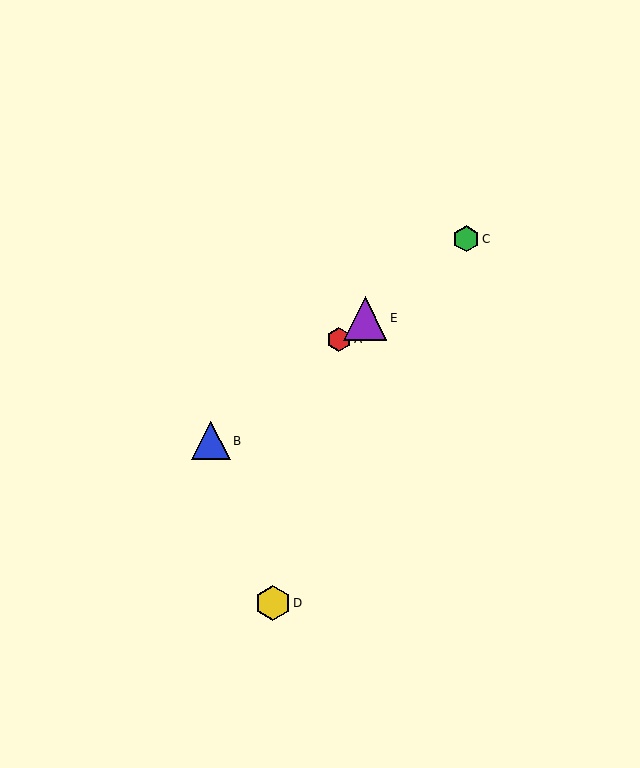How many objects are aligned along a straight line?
4 objects (A, B, C, E) are aligned along a straight line.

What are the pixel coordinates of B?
Object B is at (211, 441).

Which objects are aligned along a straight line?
Objects A, B, C, E are aligned along a straight line.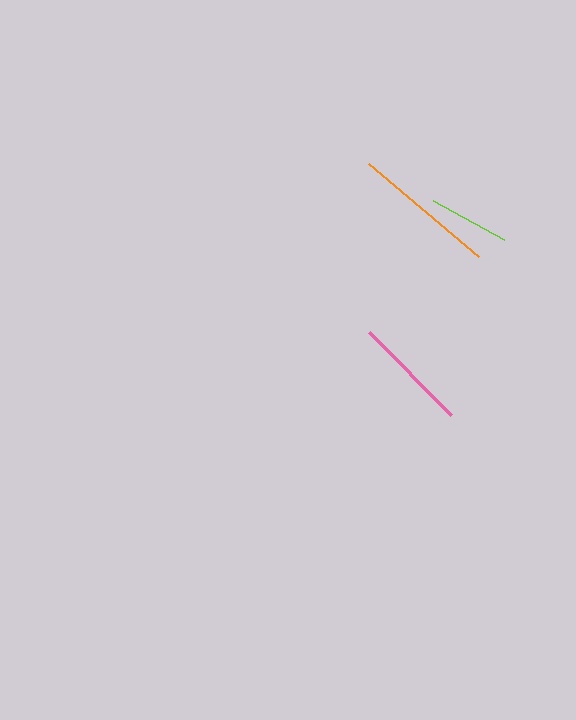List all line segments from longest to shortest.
From longest to shortest: orange, pink, lime.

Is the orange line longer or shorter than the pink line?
The orange line is longer than the pink line.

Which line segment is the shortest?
The lime line is the shortest at approximately 81 pixels.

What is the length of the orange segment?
The orange segment is approximately 145 pixels long.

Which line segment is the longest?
The orange line is the longest at approximately 145 pixels.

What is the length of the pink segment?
The pink segment is approximately 116 pixels long.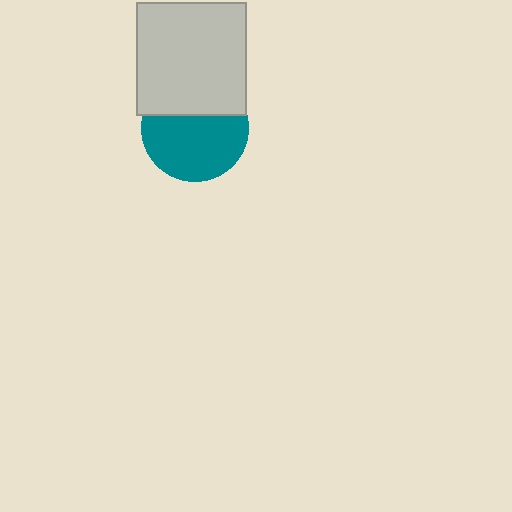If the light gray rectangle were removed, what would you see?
You would see the complete teal circle.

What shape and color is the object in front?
The object in front is a light gray rectangle.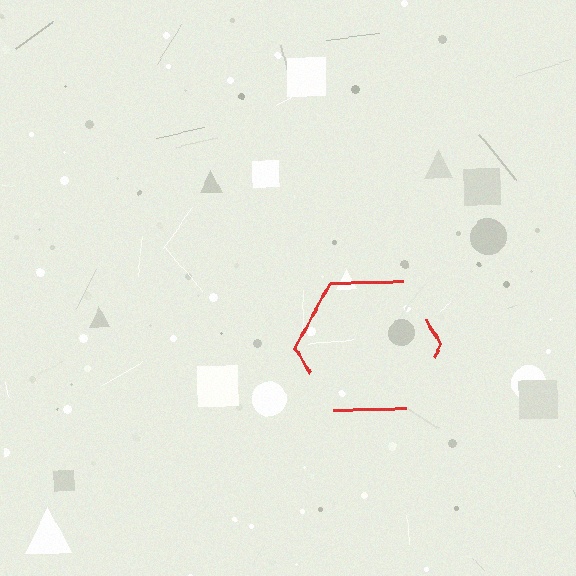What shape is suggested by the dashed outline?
The dashed outline suggests a hexagon.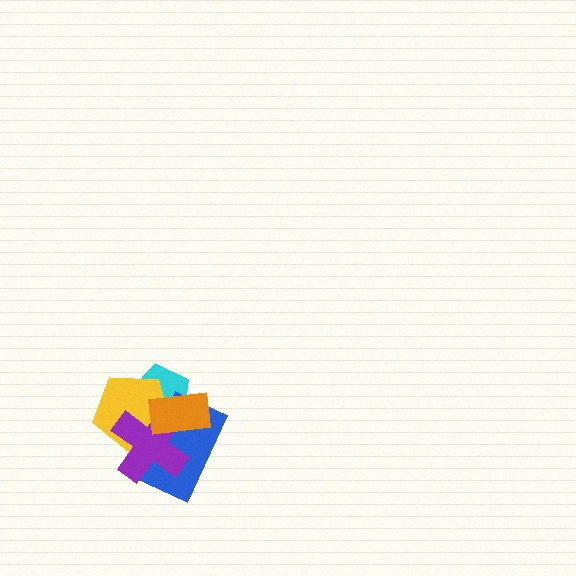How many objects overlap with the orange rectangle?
4 objects overlap with the orange rectangle.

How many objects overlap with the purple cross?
4 objects overlap with the purple cross.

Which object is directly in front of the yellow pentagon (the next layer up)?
The purple cross is directly in front of the yellow pentagon.